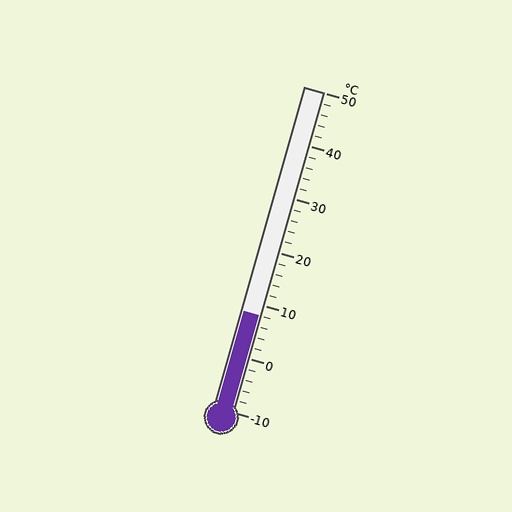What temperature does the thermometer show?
The thermometer shows approximately 8°C.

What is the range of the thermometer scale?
The thermometer scale ranges from -10°C to 50°C.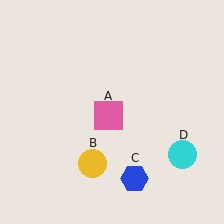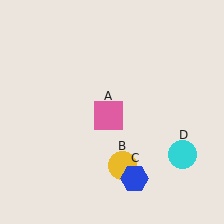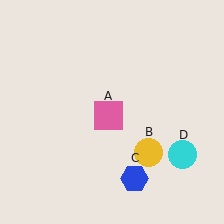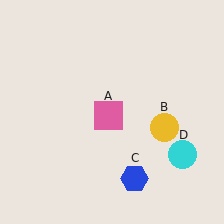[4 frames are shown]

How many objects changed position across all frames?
1 object changed position: yellow circle (object B).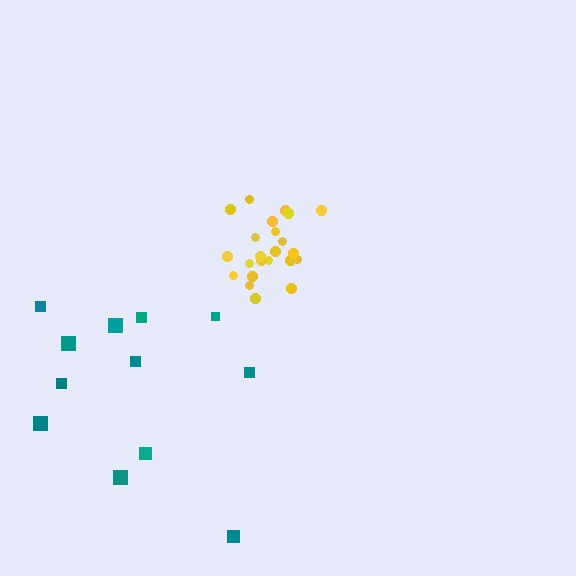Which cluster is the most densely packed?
Yellow.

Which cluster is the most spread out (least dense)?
Teal.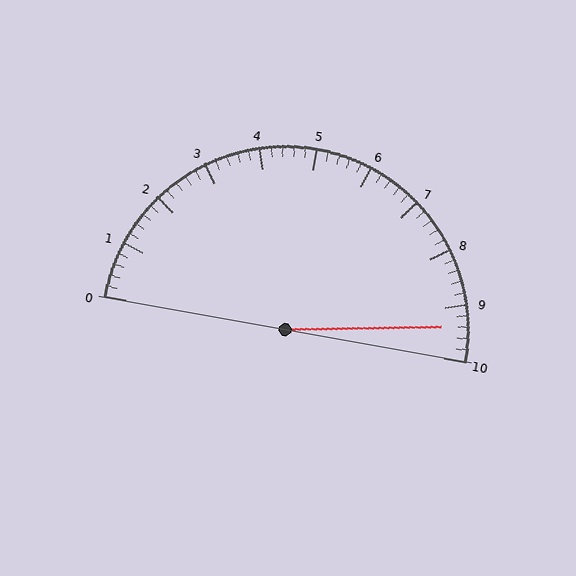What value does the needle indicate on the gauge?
The needle indicates approximately 9.4.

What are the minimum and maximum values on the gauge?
The gauge ranges from 0 to 10.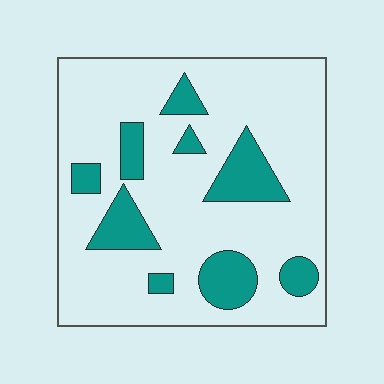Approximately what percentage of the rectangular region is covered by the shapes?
Approximately 20%.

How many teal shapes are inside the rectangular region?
9.